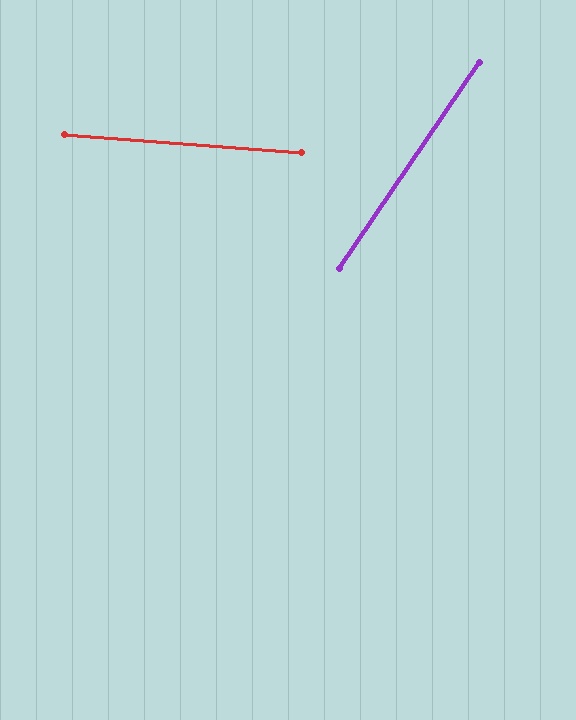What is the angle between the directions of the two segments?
Approximately 60 degrees.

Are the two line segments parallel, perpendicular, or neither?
Neither parallel nor perpendicular — they differ by about 60°.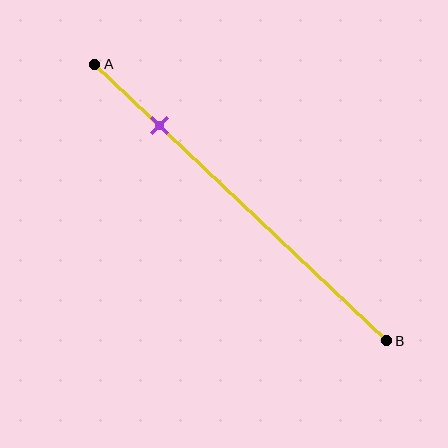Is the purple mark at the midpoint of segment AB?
No, the mark is at about 20% from A, not at the 50% midpoint.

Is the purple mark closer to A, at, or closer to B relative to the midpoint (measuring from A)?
The purple mark is closer to point A than the midpoint of segment AB.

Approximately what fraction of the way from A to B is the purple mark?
The purple mark is approximately 20% of the way from A to B.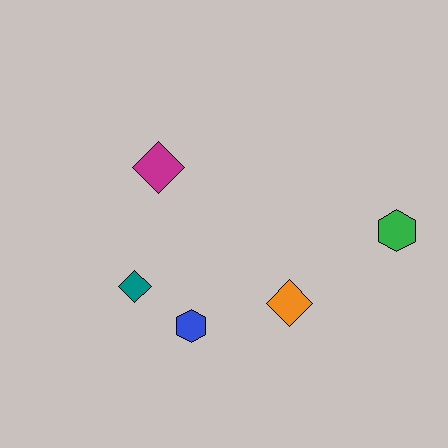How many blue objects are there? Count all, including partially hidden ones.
There is 1 blue object.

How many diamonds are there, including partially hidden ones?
There are 3 diamonds.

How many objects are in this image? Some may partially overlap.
There are 5 objects.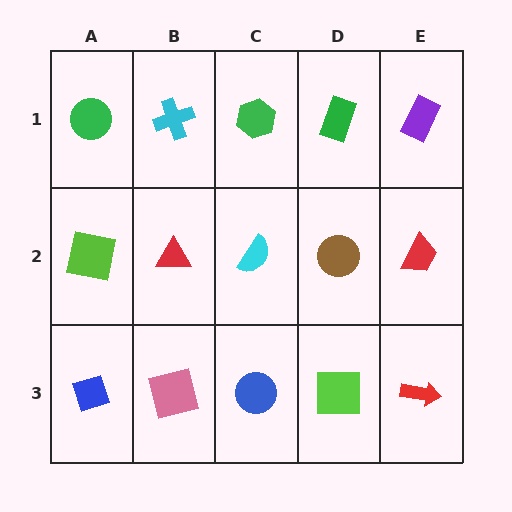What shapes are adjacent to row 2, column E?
A purple rectangle (row 1, column E), a red arrow (row 3, column E), a brown circle (row 2, column D).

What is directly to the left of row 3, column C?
A pink square.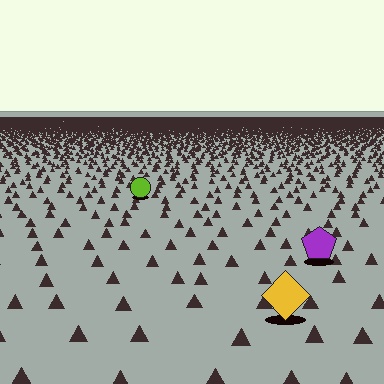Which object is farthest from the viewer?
The lime circle is farthest from the viewer. It appears smaller and the ground texture around it is denser.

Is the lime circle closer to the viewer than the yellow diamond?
No. The yellow diamond is closer — you can tell from the texture gradient: the ground texture is coarser near it.